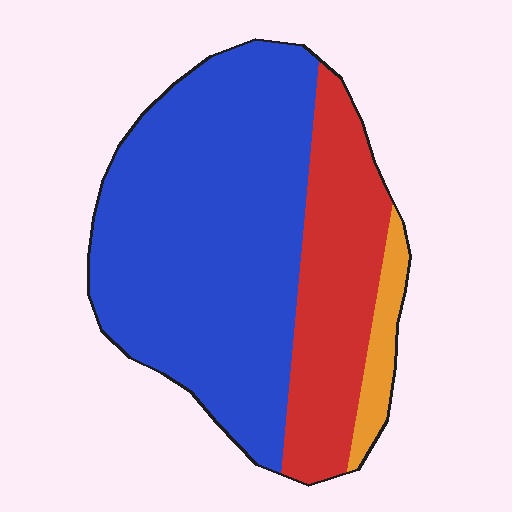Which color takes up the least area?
Orange, at roughly 5%.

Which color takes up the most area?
Blue, at roughly 65%.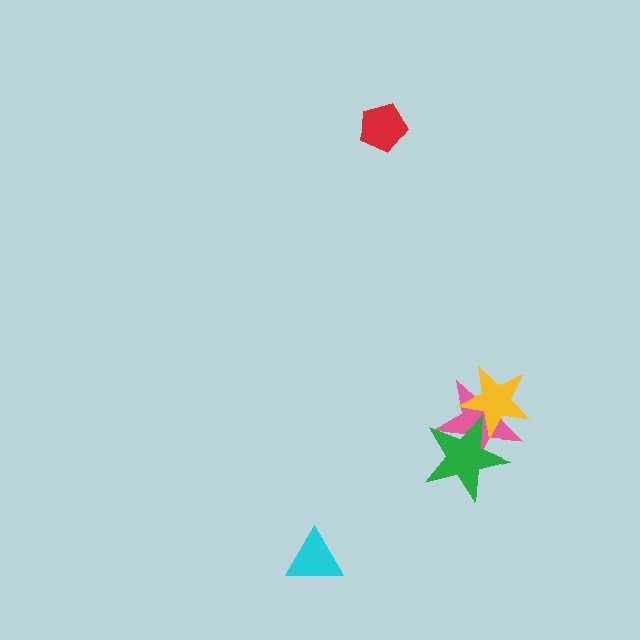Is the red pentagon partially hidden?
No, no other shape covers it.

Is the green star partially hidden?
Yes, it is partially covered by another shape.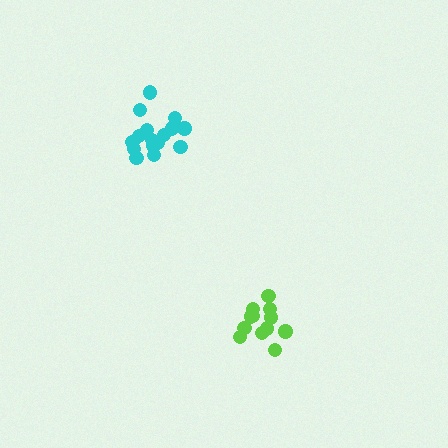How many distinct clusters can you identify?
There are 2 distinct clusters.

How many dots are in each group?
Group 1: 13 dots, Group 2: 17 dots (30 total).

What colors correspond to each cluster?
The clusters are colored: lime, cyan.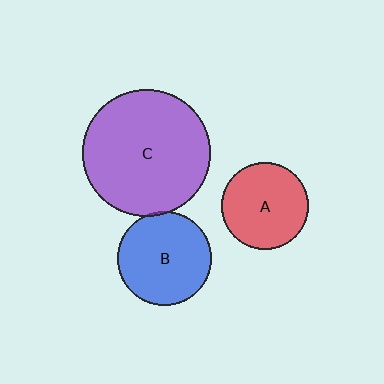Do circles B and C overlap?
Yes.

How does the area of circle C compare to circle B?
Approximately 1.8 times.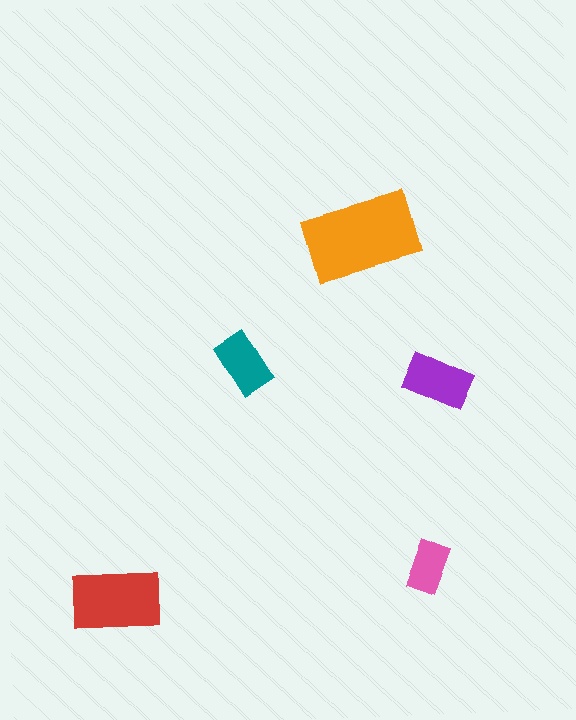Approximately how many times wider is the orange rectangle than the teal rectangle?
About 2 times wider.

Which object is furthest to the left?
The red rectangle is leftmost.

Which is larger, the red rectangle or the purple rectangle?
The red one.